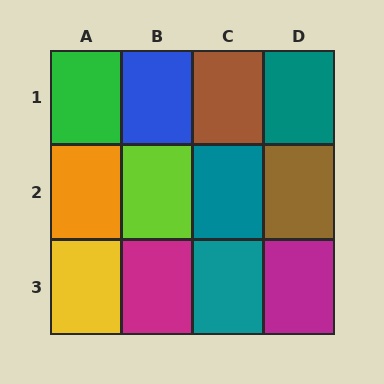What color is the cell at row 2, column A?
Orange.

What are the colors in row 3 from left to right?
Yellow, magenta, teal, magenta.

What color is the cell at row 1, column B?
Blue.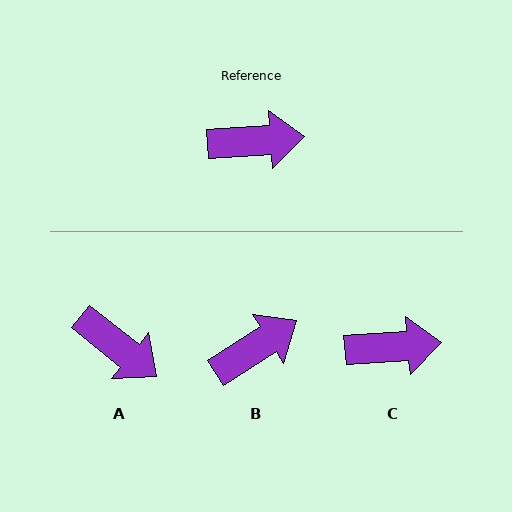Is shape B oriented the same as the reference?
No, it is off by about 28 degrees.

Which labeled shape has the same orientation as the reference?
C.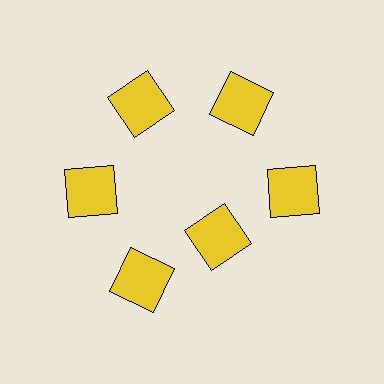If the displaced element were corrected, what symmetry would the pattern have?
It would have 6-fold rotational symmetry — the pattern would map onto itself every 60 degrees.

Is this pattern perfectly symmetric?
No. The 6 yellow squares are arranged in a ring, but one element near the 5 o'clock position is pulled inward toward the center, breaking the 6-fold rotational symmetry.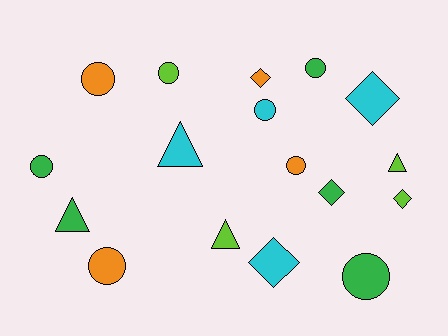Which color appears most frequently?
Green, with 5 objects.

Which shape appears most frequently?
Circle, with 8 objects.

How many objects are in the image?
There are 17 objects.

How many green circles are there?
There are 3 green circles.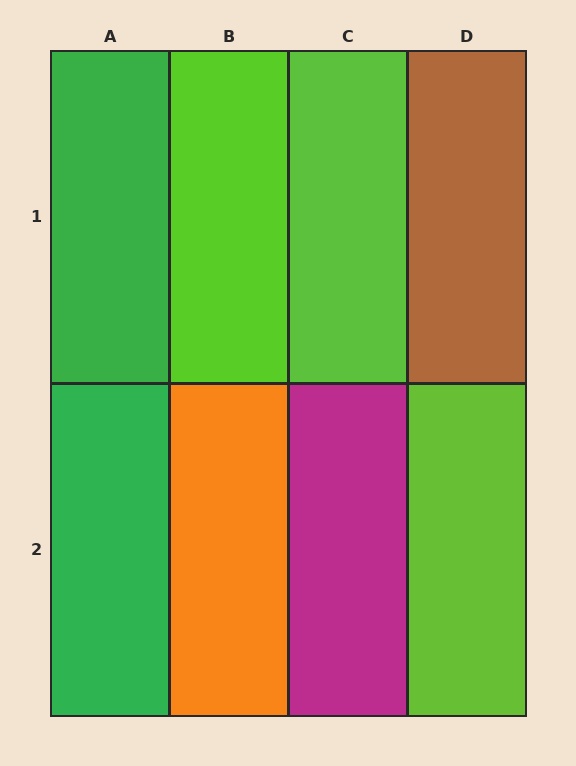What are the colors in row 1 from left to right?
Green, lime, lime, brown.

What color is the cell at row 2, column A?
Green.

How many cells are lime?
3 cells are lime.